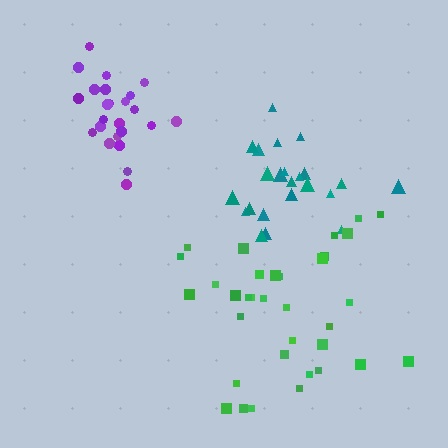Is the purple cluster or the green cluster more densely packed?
Purple.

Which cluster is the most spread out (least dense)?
Green.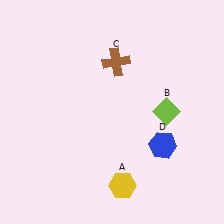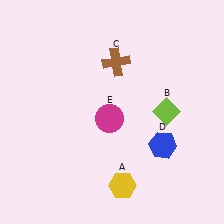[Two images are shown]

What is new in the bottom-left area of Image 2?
A magenta circle (E) was added in the bottom-left area of Image 2.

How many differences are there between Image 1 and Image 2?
There is 1 difference between the two images.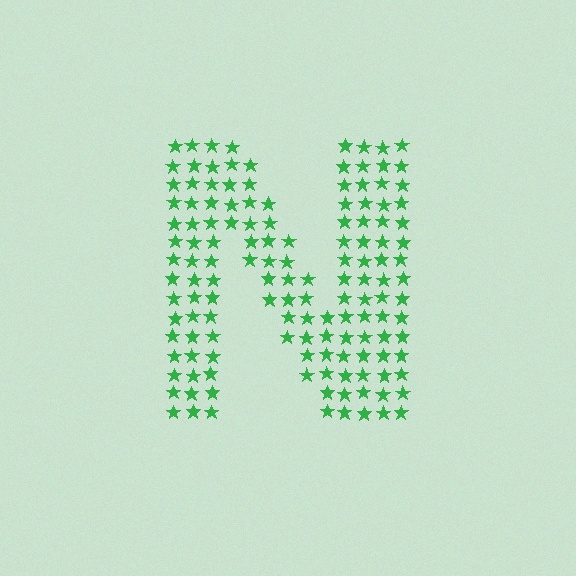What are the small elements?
The small elements are stars.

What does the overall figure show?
The overall figure shows the letter N.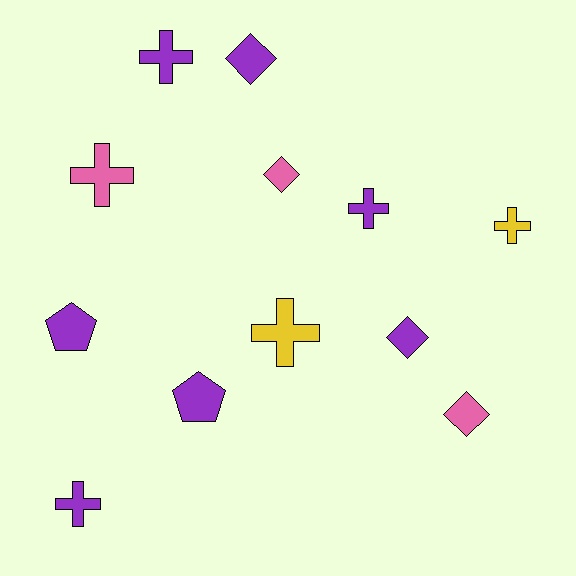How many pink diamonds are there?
There are 2 pink diamonds.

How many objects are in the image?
There are 12 objects.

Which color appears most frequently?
Purple, with 7 objects.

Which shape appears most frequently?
Cross, with 6 objects.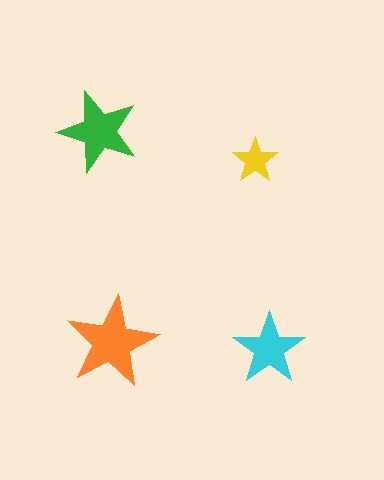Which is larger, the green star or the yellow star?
The green one.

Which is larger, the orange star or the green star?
The orange one.